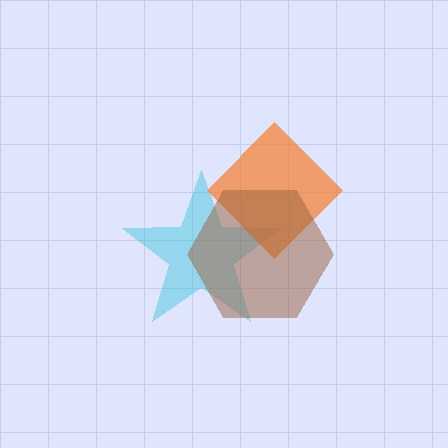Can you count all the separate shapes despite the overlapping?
Yes, there are 3 separate shapes.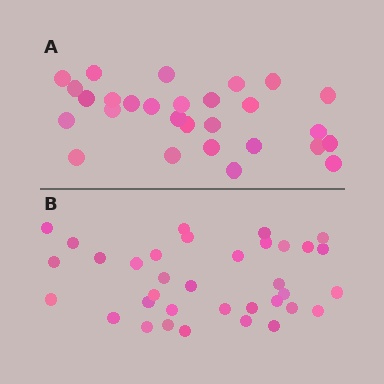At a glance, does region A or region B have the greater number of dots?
Region B (the bottom region) has more dots.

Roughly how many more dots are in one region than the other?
Region B has roughly 8 or so more dots than region A.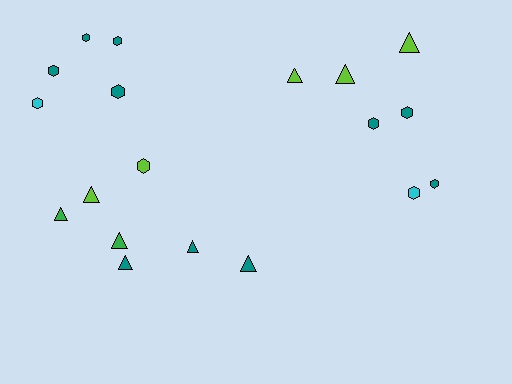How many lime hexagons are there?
There is 1 lime hexagon.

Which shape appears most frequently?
Hexagon, with 10 objects.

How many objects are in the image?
There are 19 objects.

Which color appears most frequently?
Teal, with 10 objects.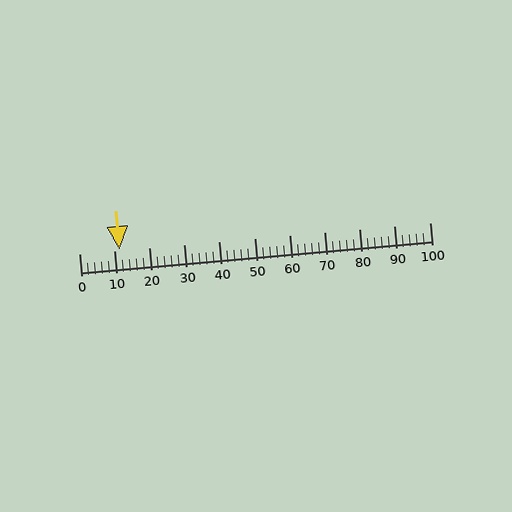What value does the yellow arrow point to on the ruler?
The yellow arrow points to approximately 12.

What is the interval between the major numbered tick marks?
The major tick marks are spaced 10 units apart.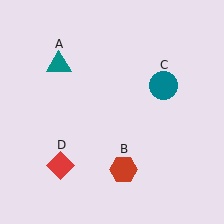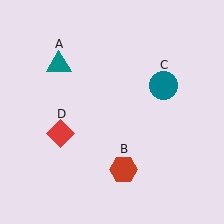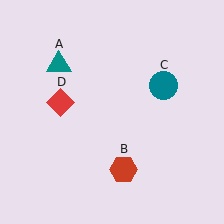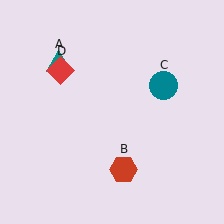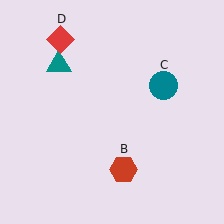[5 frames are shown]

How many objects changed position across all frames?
1 object changed position: red diamond (object D).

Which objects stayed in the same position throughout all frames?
Teal triangle (object A) and red hexagon (object B) and teal circle (object C) remained stationary.